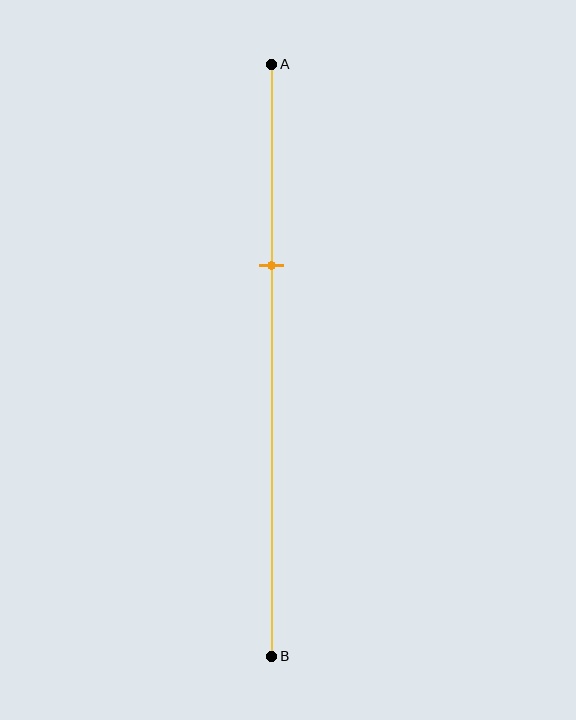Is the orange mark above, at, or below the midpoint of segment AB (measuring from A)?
The orange mark is above the midpoint of segment AB.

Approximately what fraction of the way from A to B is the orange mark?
The orange mark is approximately 35% of the way from A to B.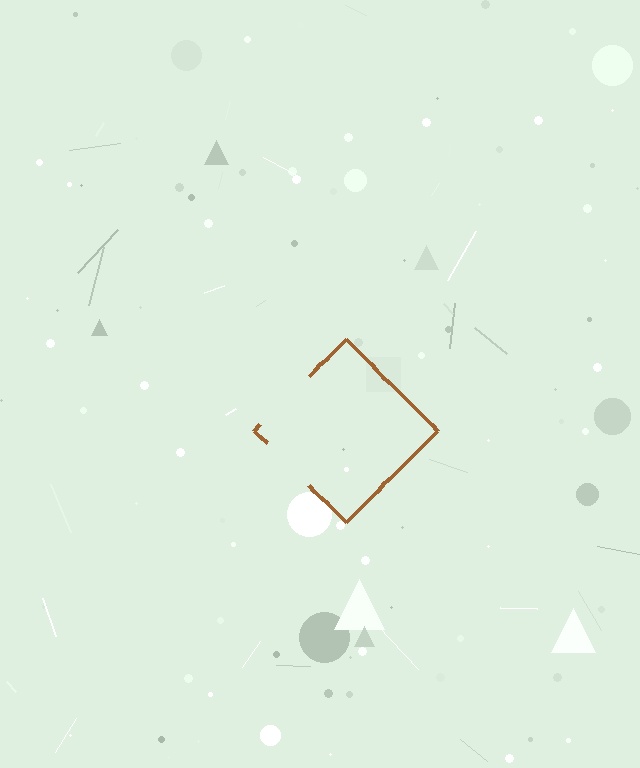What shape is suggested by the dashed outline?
The dashed outline suggests a diamond.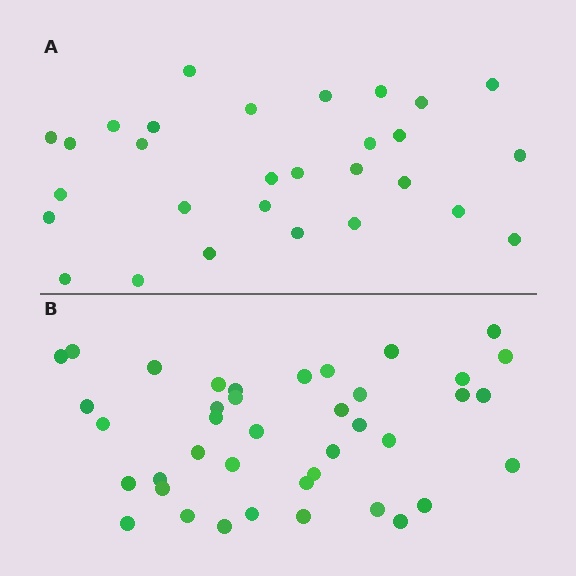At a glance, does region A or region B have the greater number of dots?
Region B (the bottom region) has more dots.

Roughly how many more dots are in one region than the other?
Region B has roughly 12 or so more dots than region A.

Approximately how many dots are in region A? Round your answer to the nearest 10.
About 30 dots. (The exact count is 29, which rounds to 30.)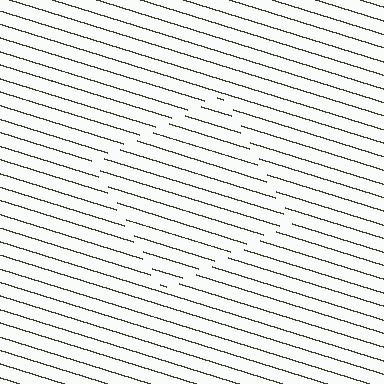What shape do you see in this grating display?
An illusory square. The interior of the shape contains the same grating, shifted by half a period — the contour is defined by the phase discontinuity where line-ends from the inner and outer gratings abut.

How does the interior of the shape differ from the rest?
The interior of the shape contains the same grating, shifted by half a period — the contour is defined by the phase discontinuity where line-ends from the inner and outer gratings abut.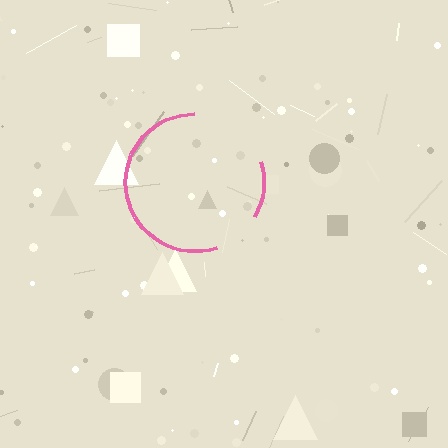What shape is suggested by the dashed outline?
The dashed outline suggests a circle.